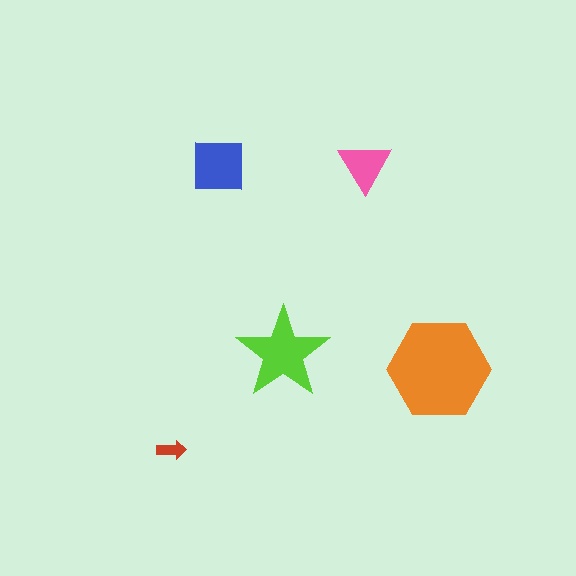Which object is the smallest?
The red arrow.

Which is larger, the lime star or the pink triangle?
The lime star.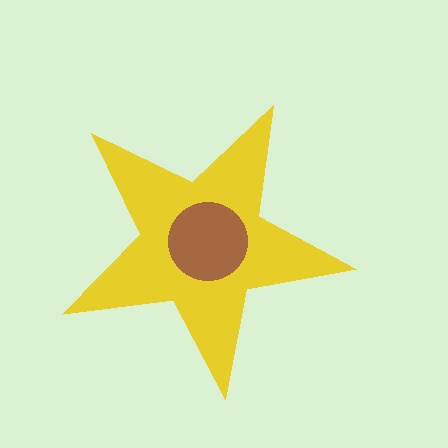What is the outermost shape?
The yellow star.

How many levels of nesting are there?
2.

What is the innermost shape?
The brown circle.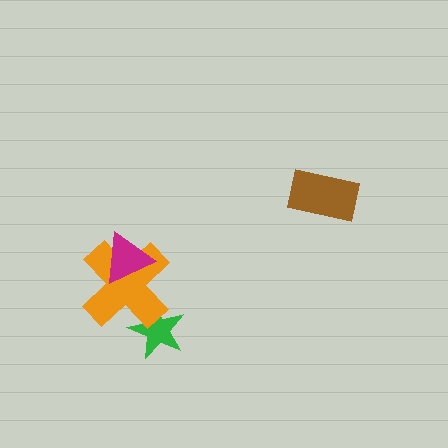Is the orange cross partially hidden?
Yes, it is partially covered by another shape.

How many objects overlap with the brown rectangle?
0 objects overlap with the brown rectangle.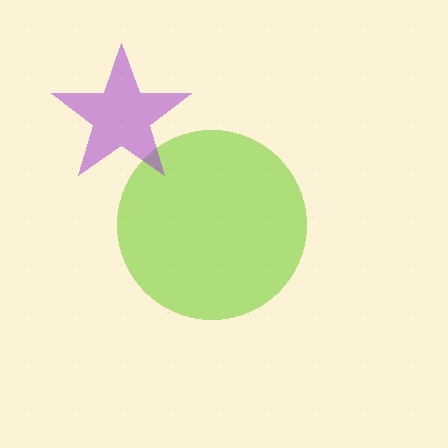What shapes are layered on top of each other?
The layered shapes are: a lime circle, a purple star.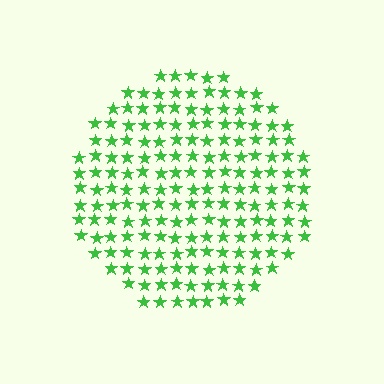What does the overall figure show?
The overall figure shows a circle.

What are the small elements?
The small elements are stars.